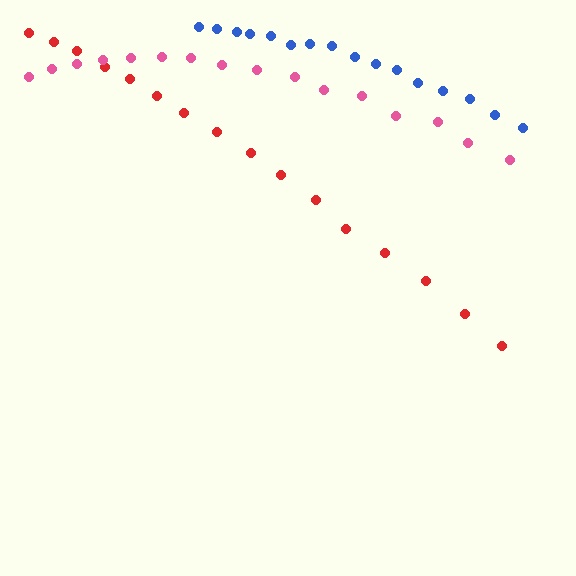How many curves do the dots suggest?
There are 3 distinct paths.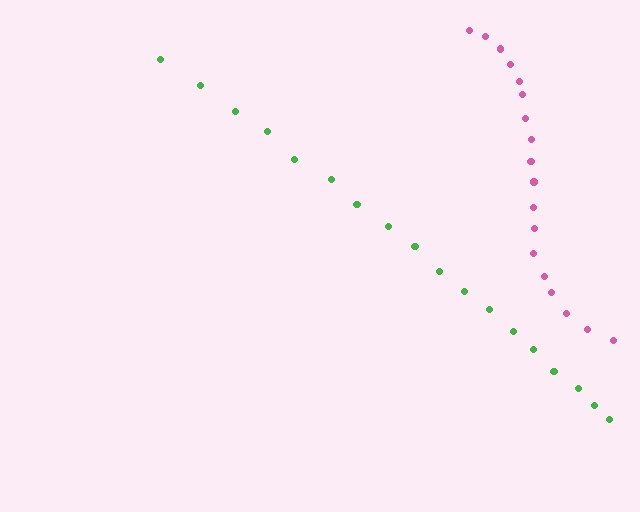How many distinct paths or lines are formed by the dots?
There are 2 distinct paths.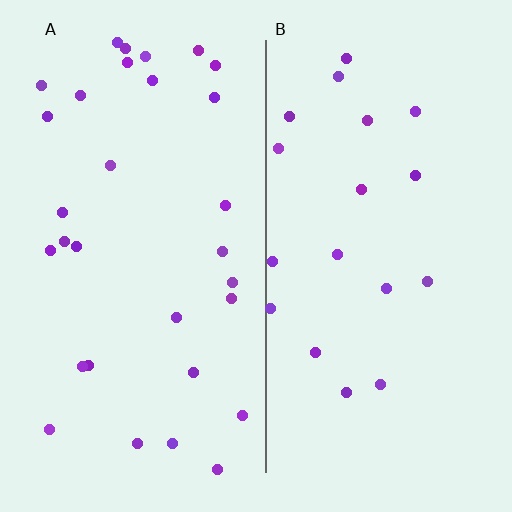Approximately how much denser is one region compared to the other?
Approximately 1.7× — region A over region B.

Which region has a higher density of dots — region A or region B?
A (the left).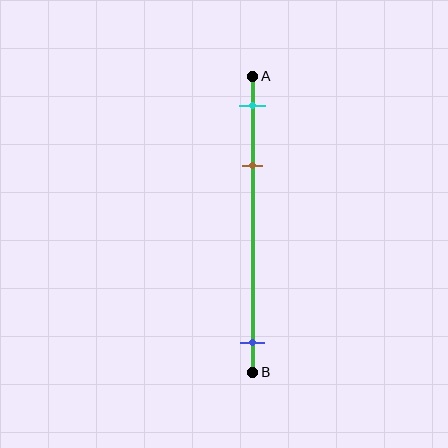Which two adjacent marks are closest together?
The cyan and brown marks are the closest adjacent pair.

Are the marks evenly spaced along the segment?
No, the marks are not evenly spaced.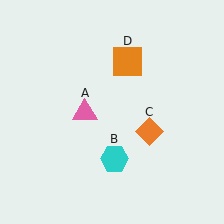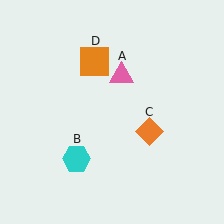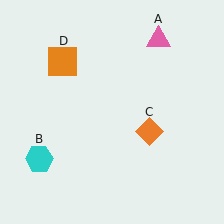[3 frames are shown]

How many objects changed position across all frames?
3 objects changed position: pink triangle (object A), cyan hexagon (object B), orange square (object D).